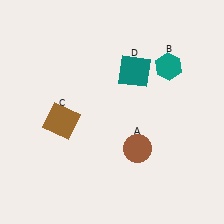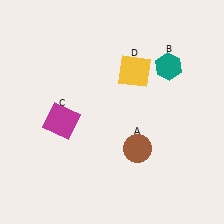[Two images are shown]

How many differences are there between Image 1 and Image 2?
There are 2 differences between the two images.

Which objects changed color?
C changed from brown to magenta. D changed from teal to yellow.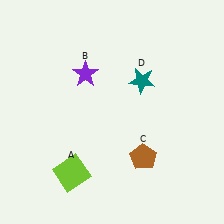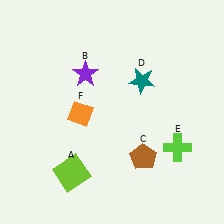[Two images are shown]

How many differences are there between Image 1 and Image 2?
There are 2 differences between the two images.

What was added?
A lime cross (E), an orange diamond (F) were added in Image 2.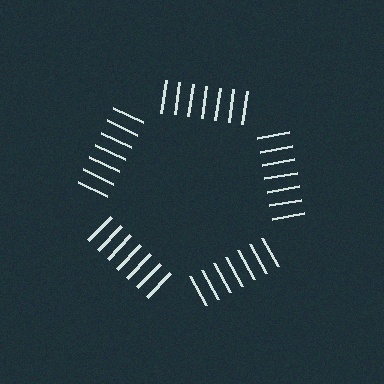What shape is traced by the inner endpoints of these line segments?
An illusory pentagon — the line segments terminate on its edges but no continuous stroke is drawn.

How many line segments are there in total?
35 — 7 along each of the 5 edges.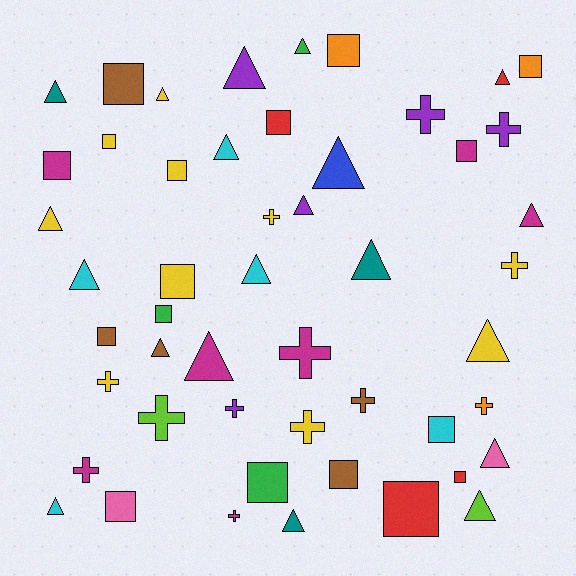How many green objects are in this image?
There are 3 green objects.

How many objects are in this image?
There are 50 objects.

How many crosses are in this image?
There are 13 crosses.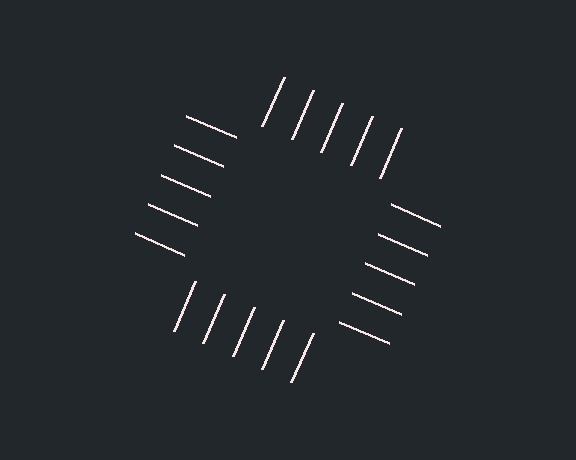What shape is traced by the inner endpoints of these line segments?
An illusory square — the line segments terminate on its edges but no continuous stroke is drawn.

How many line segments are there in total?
20 — 5 along each of the 4 edges.